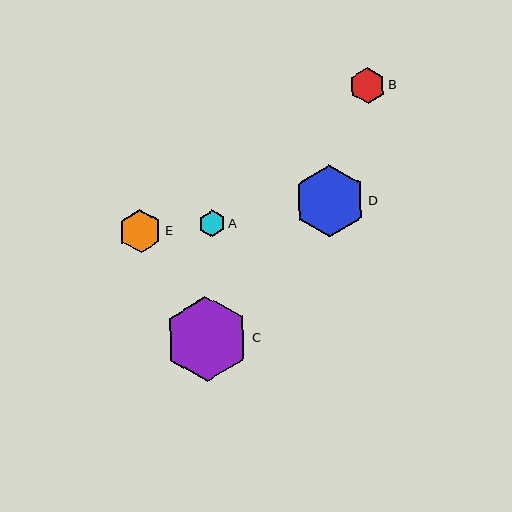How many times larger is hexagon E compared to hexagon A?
Hexagon E is approximately 1.6 times the size of hexagon A.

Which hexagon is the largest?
Hexagon C is the largest with a size of approximately 84 pixels.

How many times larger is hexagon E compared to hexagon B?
Hexagon E is approximately 1.2 times the size of hexagon B.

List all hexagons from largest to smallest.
From largest to smallest: C, D, E, B, A.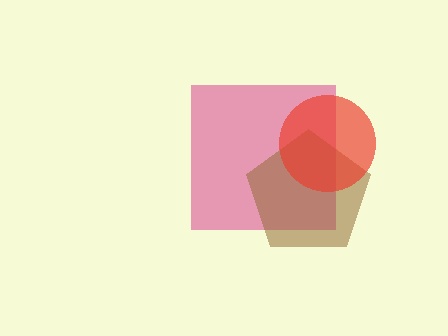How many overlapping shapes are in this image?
There are 3 overlapping shapes in the image.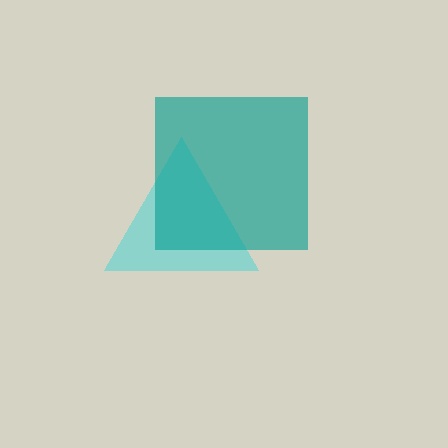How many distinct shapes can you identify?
There are 2 distinct shapes: a cyan triangle, a teal square.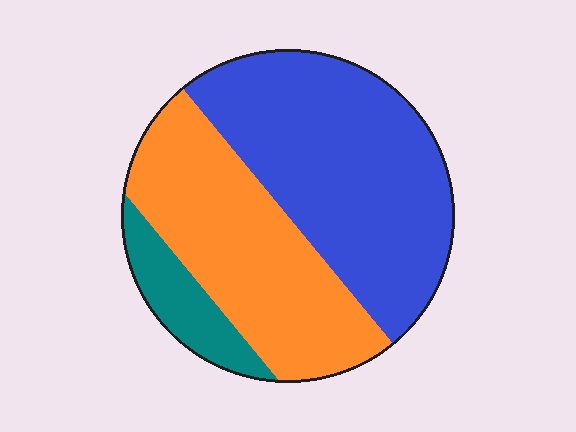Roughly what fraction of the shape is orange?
Orange covers roughly 40% of the shape.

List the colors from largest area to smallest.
From largest to smallest: blue, orange, teal.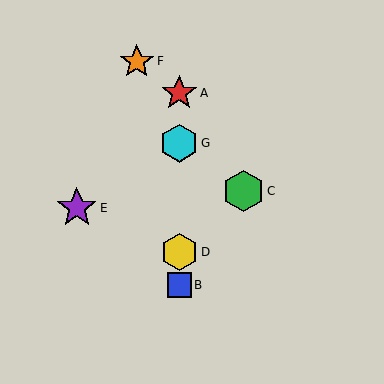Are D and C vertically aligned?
No, D is at x≈179 and C is at x≈243.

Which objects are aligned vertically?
Objects A, B, D, G are aligned vertically.